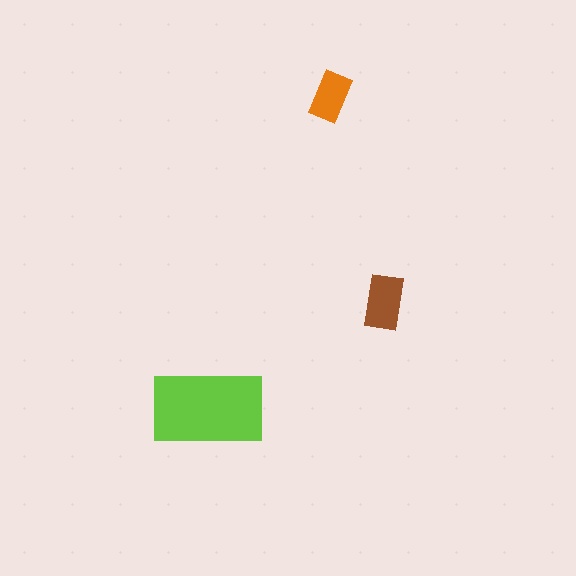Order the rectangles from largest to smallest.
the lime one, the brown one, the orange one.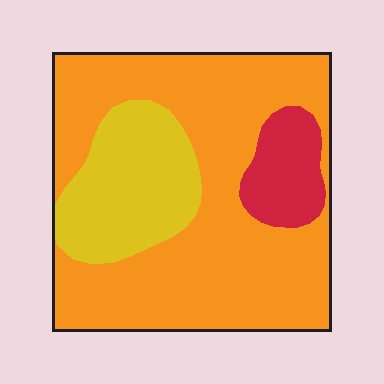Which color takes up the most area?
Orange, at roughly 70%.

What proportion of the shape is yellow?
Yellow takes up about one fifth (1/5) of the shape.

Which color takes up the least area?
Red, at roughly 10%.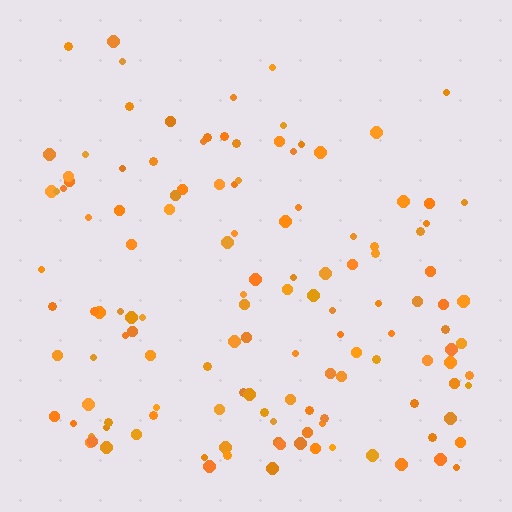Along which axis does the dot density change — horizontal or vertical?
Vertical.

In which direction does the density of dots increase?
From top to bottom, with the bottom side densest.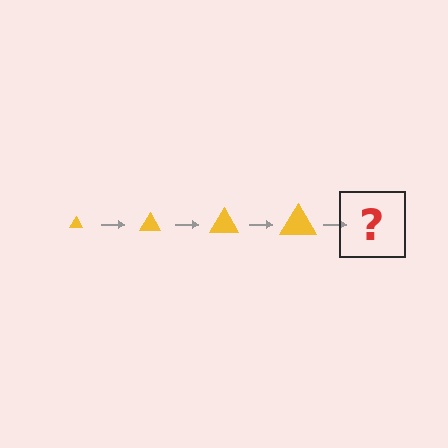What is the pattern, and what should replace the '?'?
The pattern is that the triangle gets progressively larger each step. The '?' should be a yellow triangle, larger than the previous one.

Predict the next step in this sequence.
The next step is a yellow triangle, larger than the previous one.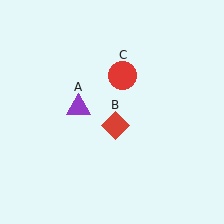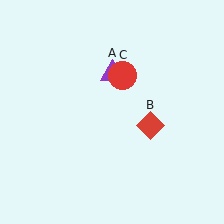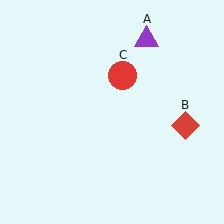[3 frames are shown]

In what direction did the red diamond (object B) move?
The red diamond (object B) moved right.